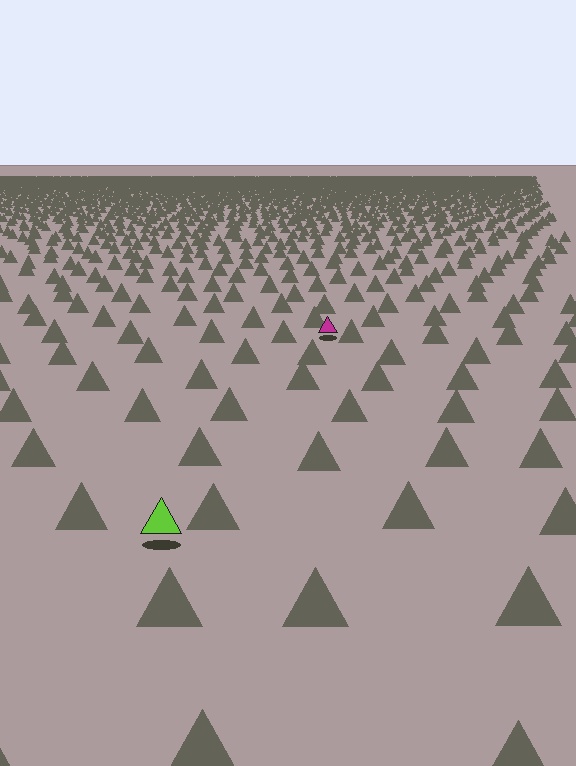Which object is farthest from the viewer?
The magenta triangle is farthest from the viewer. It appears smaller and the ground texture around it is denser.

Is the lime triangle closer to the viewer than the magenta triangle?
Yes. The lime triangle is closer — you can tell from the texture gradient: the ground texture is coarser near it.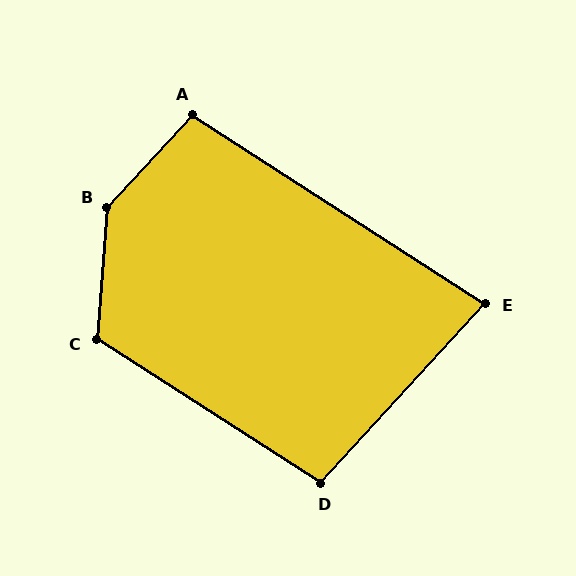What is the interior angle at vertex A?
Approximately 100 degrees (obtuse).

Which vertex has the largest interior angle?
B, at approximately 142 degrees.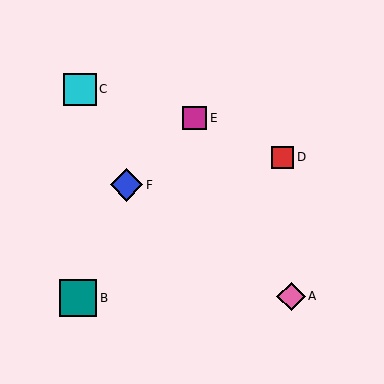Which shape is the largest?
The teal square (labeled B) is the largest.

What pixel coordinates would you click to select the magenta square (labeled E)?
Click at (195, 118) to select the magenta square E.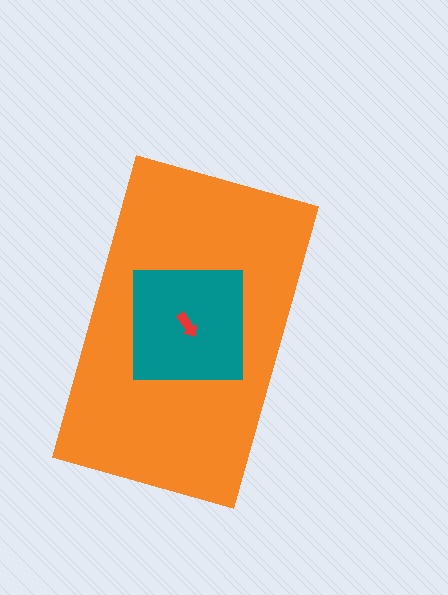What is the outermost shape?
The orange rectangle.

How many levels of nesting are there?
3.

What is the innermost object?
The red arrow.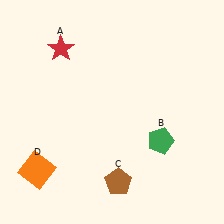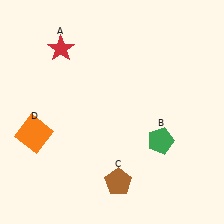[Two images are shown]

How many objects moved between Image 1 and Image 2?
1 object moved between the two images.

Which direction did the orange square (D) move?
The orange square (D) moved up.